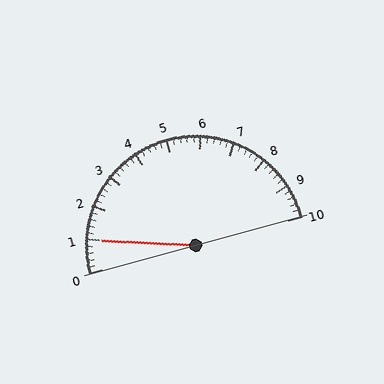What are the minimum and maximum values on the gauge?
The gauge ranges from 0 to 10.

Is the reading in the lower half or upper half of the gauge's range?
The reading is in the lower half of the range (0 to 10).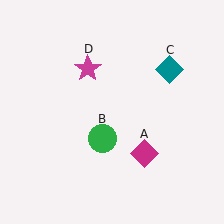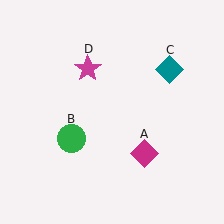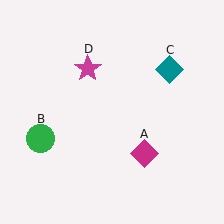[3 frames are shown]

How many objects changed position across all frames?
1 object changed position: green circle (object B).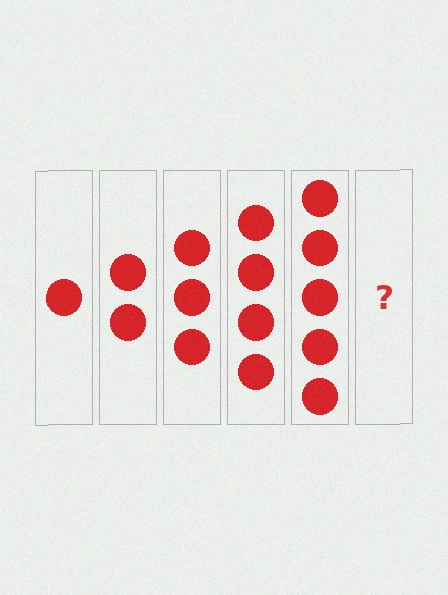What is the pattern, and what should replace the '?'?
The pattern is that each step adds one more circle. The '?' should be 6 circles.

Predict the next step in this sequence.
The next step is 6 circles.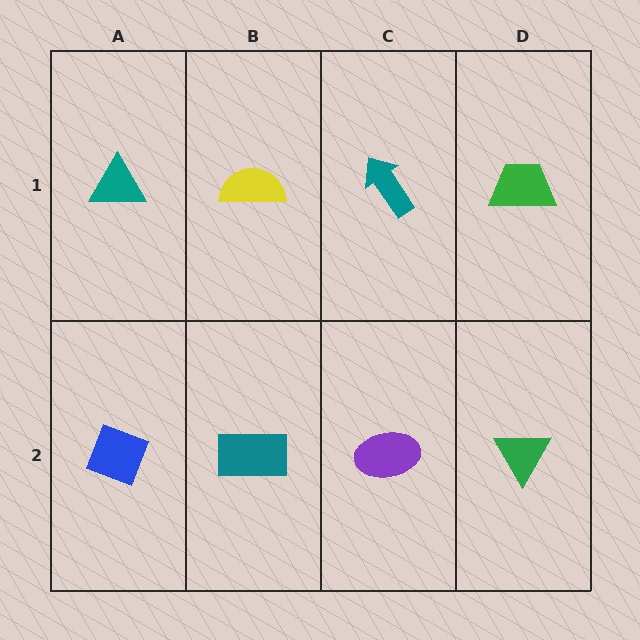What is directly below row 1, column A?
A blue diamond.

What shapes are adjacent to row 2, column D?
A green trapezoid (row 1, column D), a purple ellipse (row 2, column C).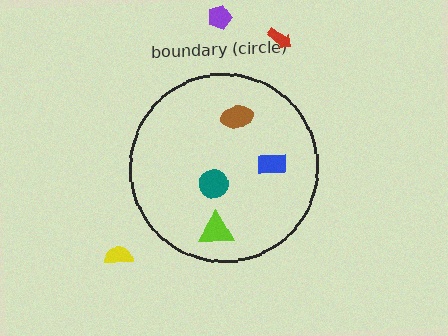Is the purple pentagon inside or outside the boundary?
Outside.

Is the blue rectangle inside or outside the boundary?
Inside.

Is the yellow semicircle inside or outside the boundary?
Outside.